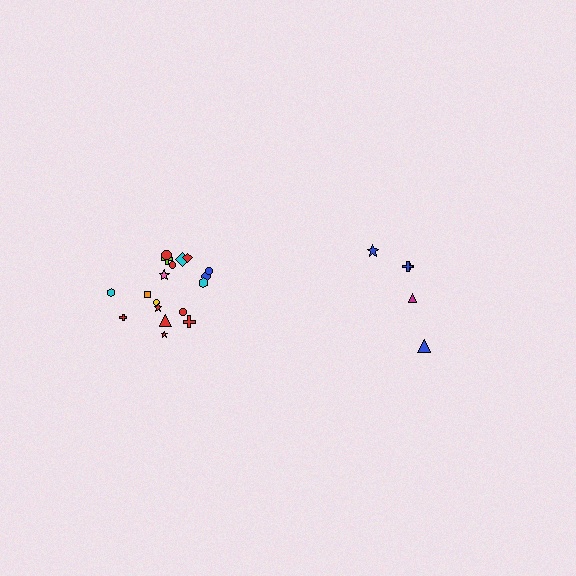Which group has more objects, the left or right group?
The left group.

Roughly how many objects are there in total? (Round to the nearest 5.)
Roughly 25 objects in total.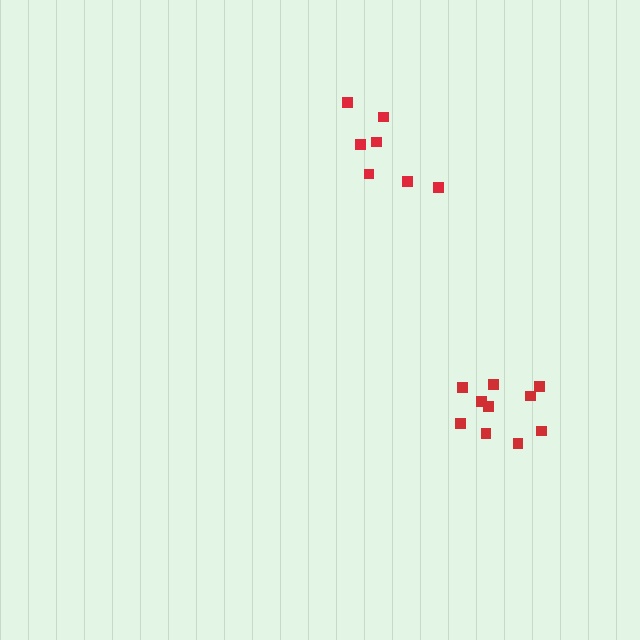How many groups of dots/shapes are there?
There are 2 groups.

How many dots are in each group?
Group 1: 10 dots, Group 2: 7 dots (17 total).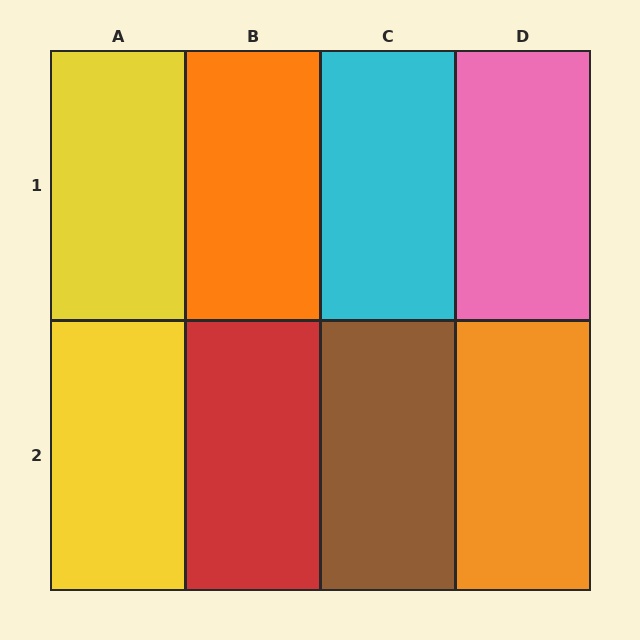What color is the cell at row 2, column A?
Yellow.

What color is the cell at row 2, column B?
Red.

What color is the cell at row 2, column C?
Brown.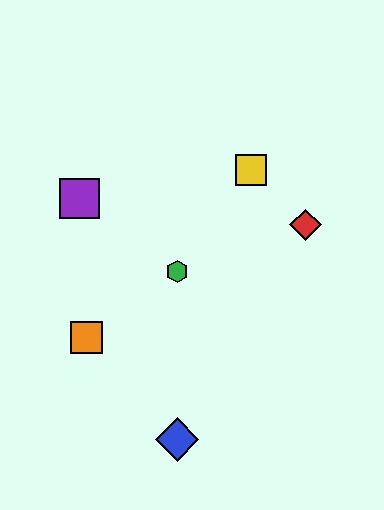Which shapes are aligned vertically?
The blue diamond, the green hexagon are aligned vertically.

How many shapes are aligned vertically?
2 shapes (the blue diamond, the green hexagon) are aligned vertically.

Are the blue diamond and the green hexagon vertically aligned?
Yes, both are at x≈177.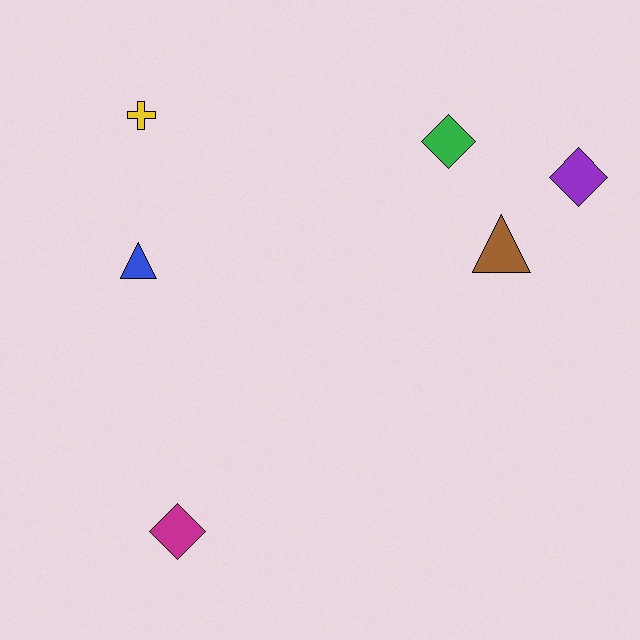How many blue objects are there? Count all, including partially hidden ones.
There is 1 blue object.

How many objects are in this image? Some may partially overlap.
There are 6 objects.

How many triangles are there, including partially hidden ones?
There are 2 triangles.